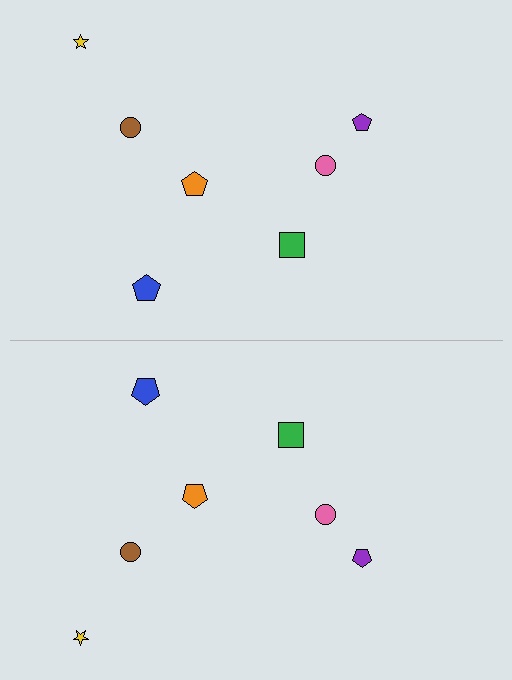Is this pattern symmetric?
Yes, this pattern has bilateral (reflection) symmetry.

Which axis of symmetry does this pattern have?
The pattern has a horizontal axis of symmetry running through the center of the image.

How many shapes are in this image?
There are 14 shapes in this image.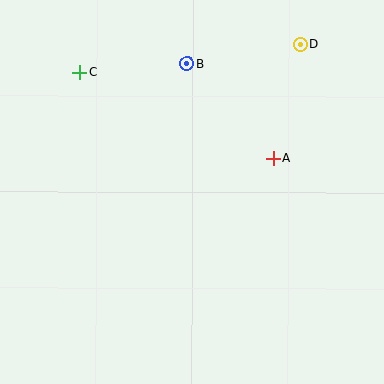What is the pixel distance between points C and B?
The distance between C and B is 107 pixels.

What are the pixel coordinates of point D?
Point D is at (300, 45).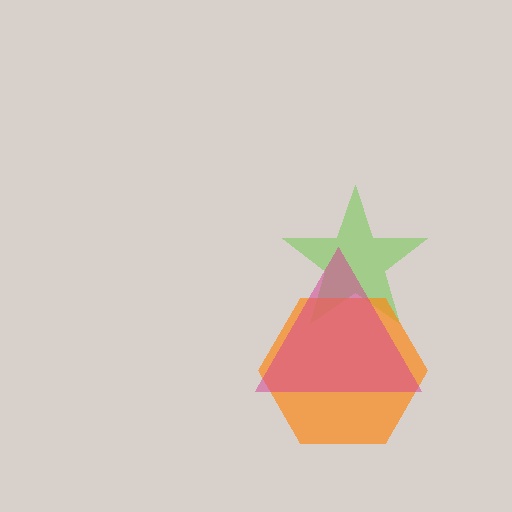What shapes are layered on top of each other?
The layered shapes are: a lime star, an orange hexagon, a magenta triangle.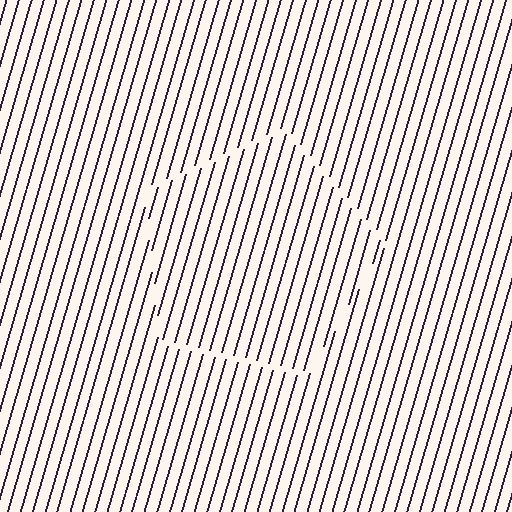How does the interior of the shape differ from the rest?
The interior of the shape contains the same grating, shifted by half a period — the contour is defined by the phase discontinuity where line-ends from the inner and outer gratings abut.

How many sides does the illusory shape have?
5 sides — the line-ends trace a pentagon.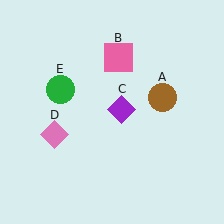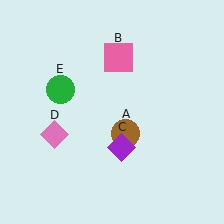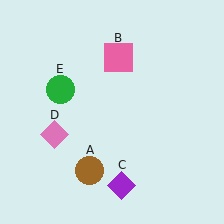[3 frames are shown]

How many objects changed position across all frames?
2 objects changed position: brown circle (object A), purple diamond (object C).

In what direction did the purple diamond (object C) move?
The purple diamond (object C) moved down.